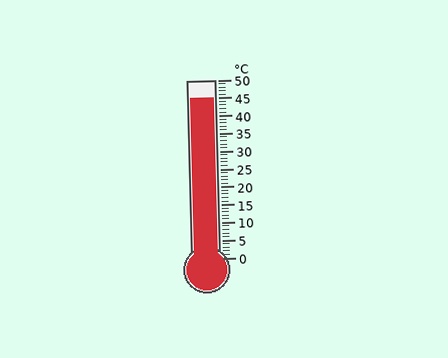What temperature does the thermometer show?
The thermometer shows approximately 45°C.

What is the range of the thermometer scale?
The thermometer scale ranges from 0°C to 50°C.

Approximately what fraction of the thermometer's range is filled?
The thermometer is filled to approximately 90% of its range.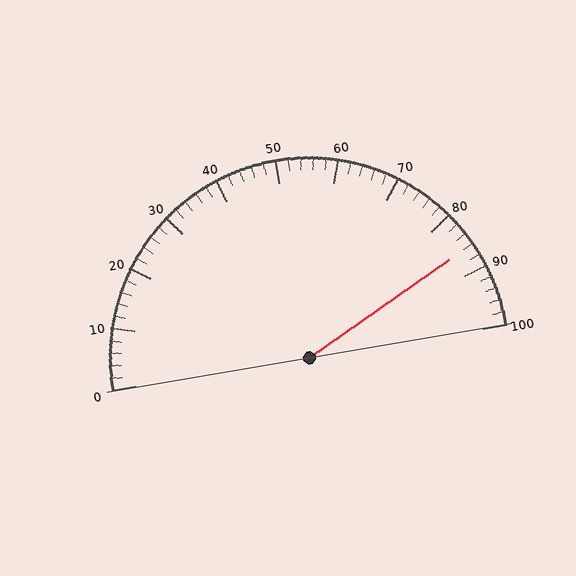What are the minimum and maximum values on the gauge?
The gauge ranges from 0 to 100.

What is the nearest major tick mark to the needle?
The nearest major tick mark is 90.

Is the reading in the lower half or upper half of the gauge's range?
The reading is in the upper half of the range (0 to 100).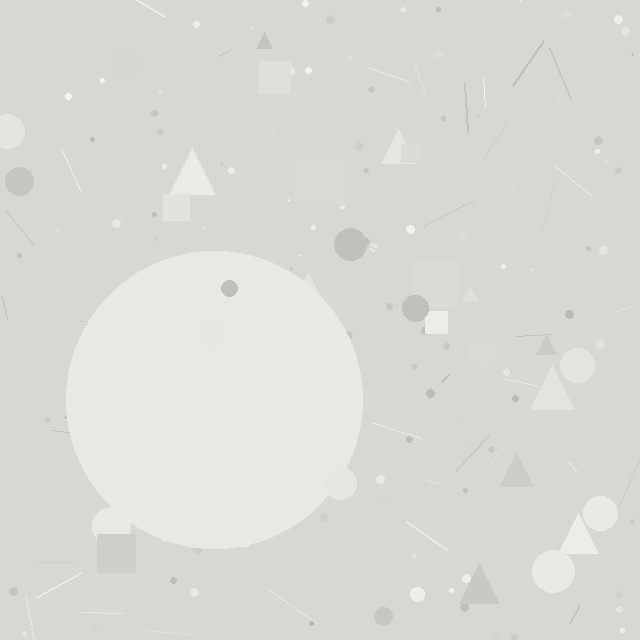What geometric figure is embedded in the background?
A circle is embedded in the background.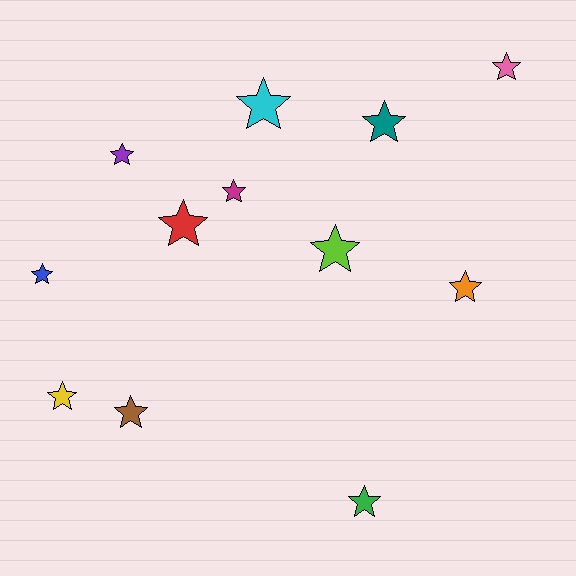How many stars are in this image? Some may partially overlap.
There are 12 stars.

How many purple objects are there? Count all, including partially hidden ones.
There is 1 purple object.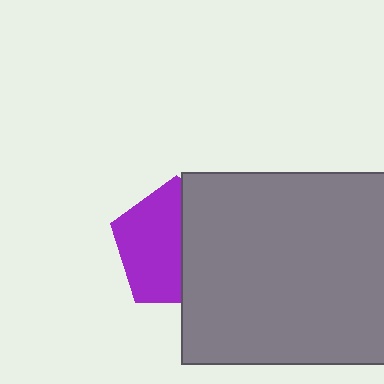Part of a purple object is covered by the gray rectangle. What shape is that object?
It is a pentagon.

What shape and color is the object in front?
The object in front is a gray rectangle.